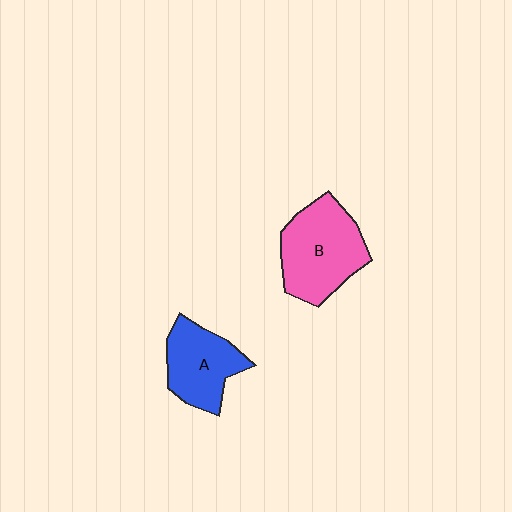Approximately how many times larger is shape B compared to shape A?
Approximately 1.3 times.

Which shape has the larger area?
Shape B (pink).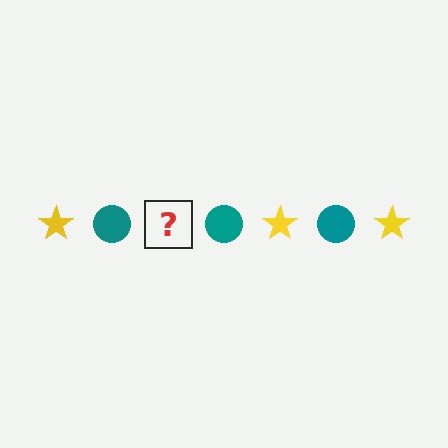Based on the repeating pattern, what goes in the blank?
The blank should be a yellow star.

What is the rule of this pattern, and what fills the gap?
The rule is that the pattern alternates between yellow star and teal circle. The gap should be filled with a yellow star.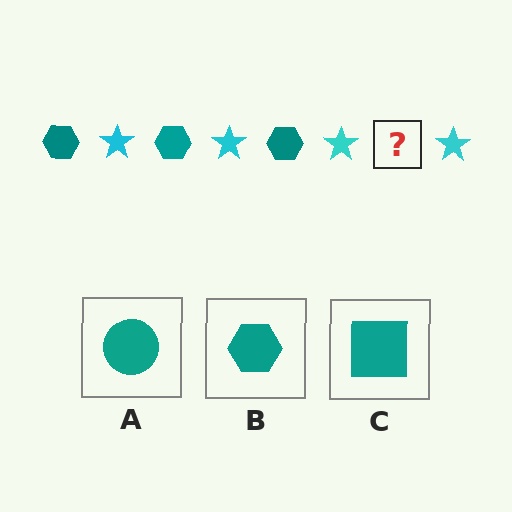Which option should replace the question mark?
Option B.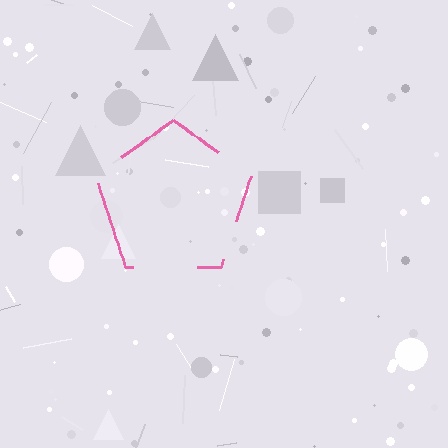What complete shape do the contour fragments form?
The contour fragments form a pentagon.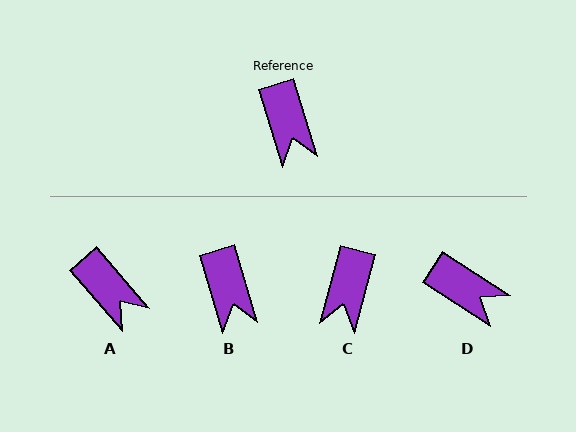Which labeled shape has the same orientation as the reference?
B.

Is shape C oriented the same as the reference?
No, it is off by about 31 degrees.